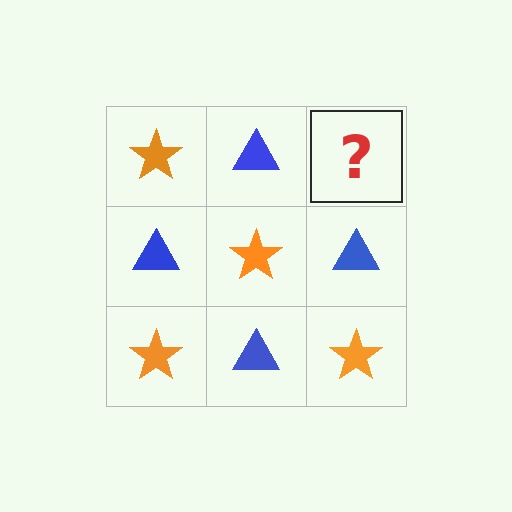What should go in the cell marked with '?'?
The missing cell should contain an orange star.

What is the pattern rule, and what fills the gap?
The rule is that it alternates orange star and blue triangle in a checkerboard pattern. The gap should be filled with an orange star.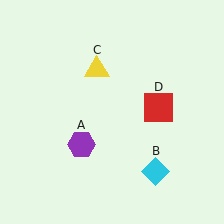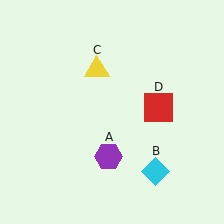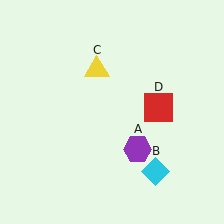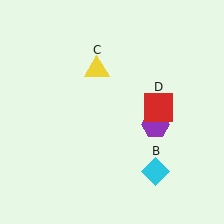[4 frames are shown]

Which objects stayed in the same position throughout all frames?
Cyan diamond (object B) and yellow triangle (object C) and red square (object D) remained stationary.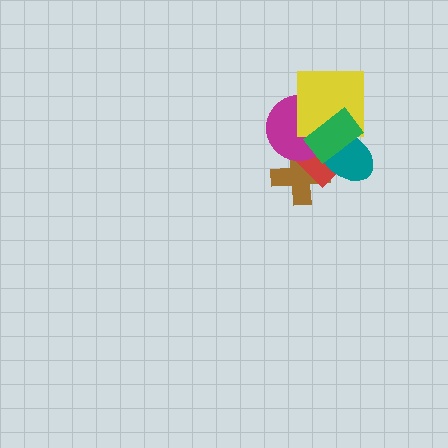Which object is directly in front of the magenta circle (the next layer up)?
The yellow square is directly in front of the magenta circle.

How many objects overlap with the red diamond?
5 objects overlap with the red diamond.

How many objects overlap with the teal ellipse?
5 objects overlap with the teal ellipse.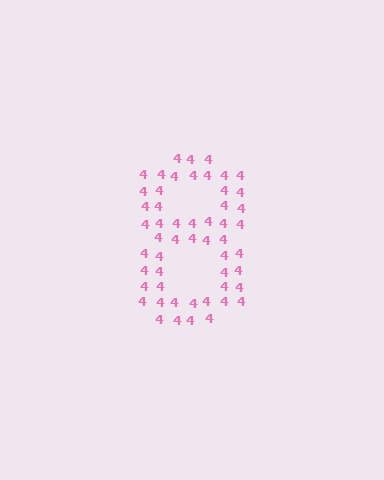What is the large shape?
The large shape is the digit 8.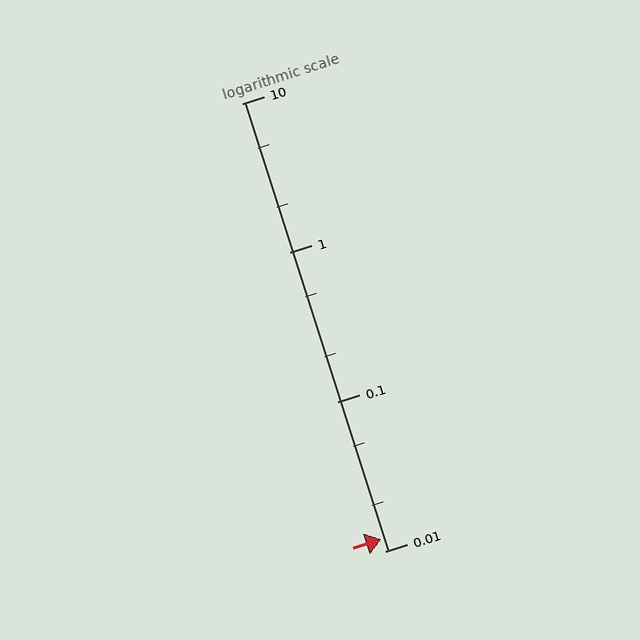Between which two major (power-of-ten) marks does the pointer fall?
The pointer is between 0.01 and 0.1.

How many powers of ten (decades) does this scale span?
The scale spans 3 decades, from 0.01 to 10.